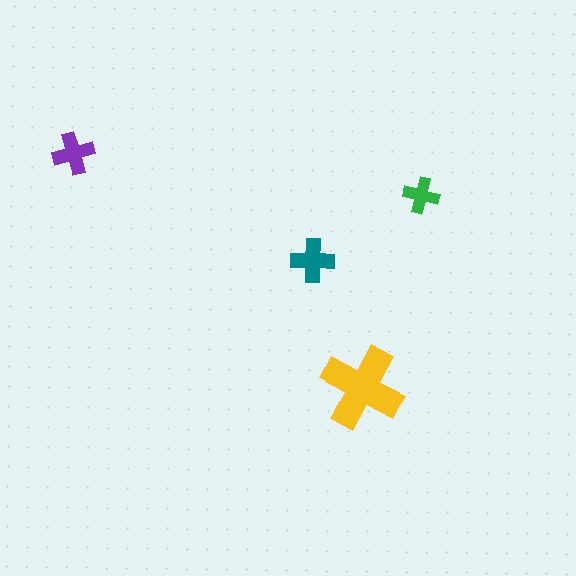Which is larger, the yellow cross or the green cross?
The yellow one.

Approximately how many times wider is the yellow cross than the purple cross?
About 2 times wider.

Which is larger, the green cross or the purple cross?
The purple one.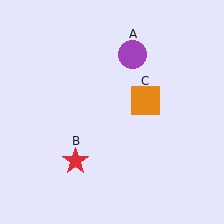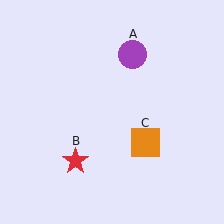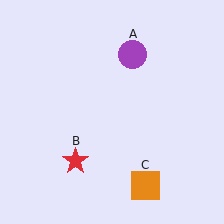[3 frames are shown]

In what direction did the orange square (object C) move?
The orange square (object C) moved down.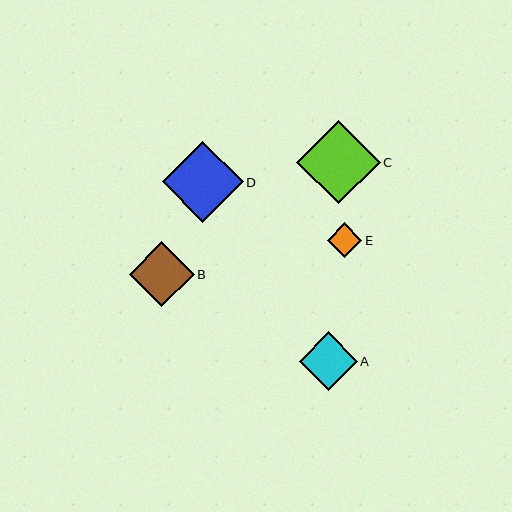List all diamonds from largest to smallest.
From largest to smallest: C, D, B, A, E.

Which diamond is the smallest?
Diamond E is the smallest with a size of approximately 35 pixels.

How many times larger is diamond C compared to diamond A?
Diamond C is approximately 1.4 times the size of diamond A.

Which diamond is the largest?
Diamond C is the largest with a size of approximately 83 pixels.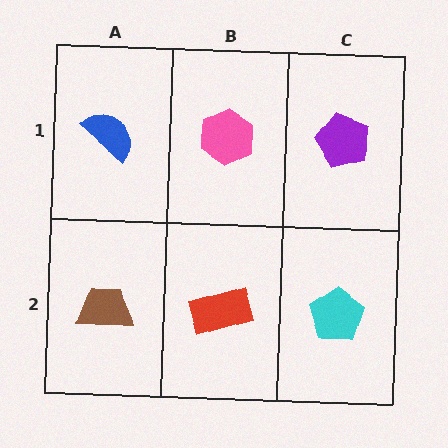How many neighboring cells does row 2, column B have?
3.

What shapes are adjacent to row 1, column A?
A brown trapezoid (row 2, column A), a pink hexagon (row 1, column B).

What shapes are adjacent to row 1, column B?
A red rectangle (row 2, column B), a blue semicircle (row 1, column A), a purple pentagon (row 1, column C).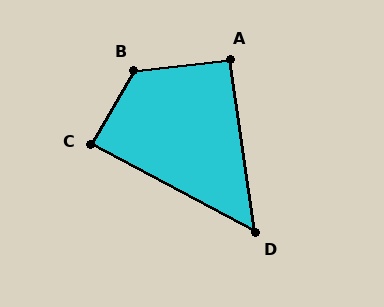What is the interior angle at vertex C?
Approximately 88 degrees (approximately right).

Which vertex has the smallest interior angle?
D, at approximately 54 degrees.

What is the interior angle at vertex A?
Approximately 92 degrees (approximately right).